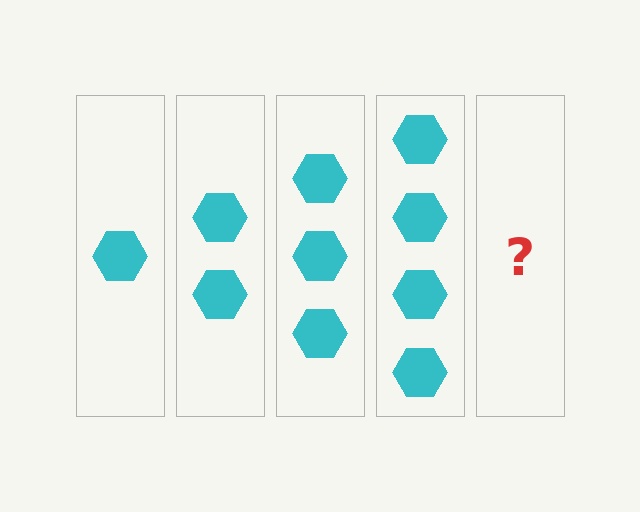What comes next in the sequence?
The next element should be 5 hexagons.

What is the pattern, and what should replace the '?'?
The pattern is that each step adds one more hexagon. The '?' should be 5 hexagons.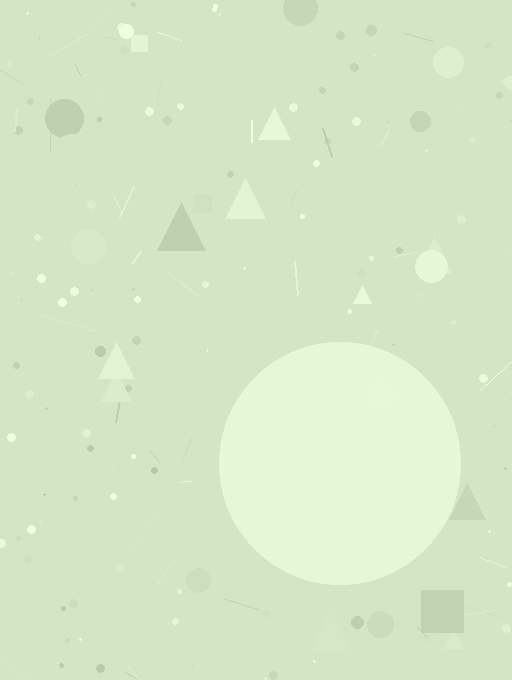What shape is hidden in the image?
A circle is hidden in the image.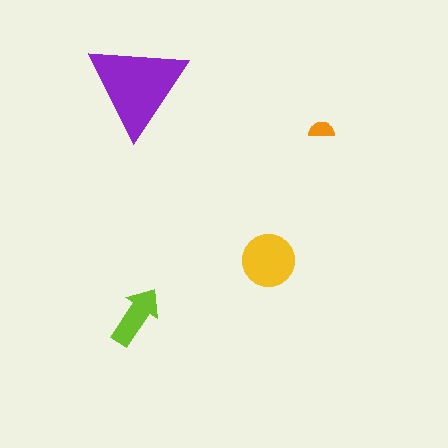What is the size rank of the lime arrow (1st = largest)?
3rd.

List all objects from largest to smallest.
The purple triangle, the yellow circle, the lime arrow, the orange semicircle.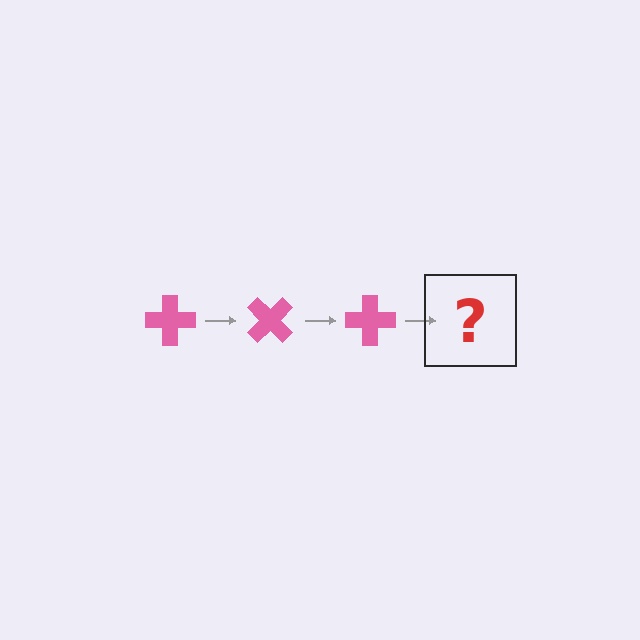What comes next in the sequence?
The next element should be a pink cross rotated 135 degrees.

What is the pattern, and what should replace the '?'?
The pattern is that the cross rotates 45 degrees each step. The '?' should be a pink cross rotated 135 degrees.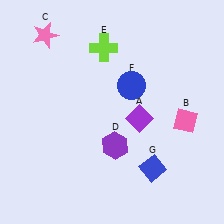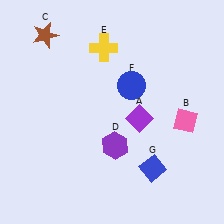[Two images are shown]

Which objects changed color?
C changed from pink to brown. E changed from lime to yellow.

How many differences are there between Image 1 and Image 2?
There are 2 differences between the two images.